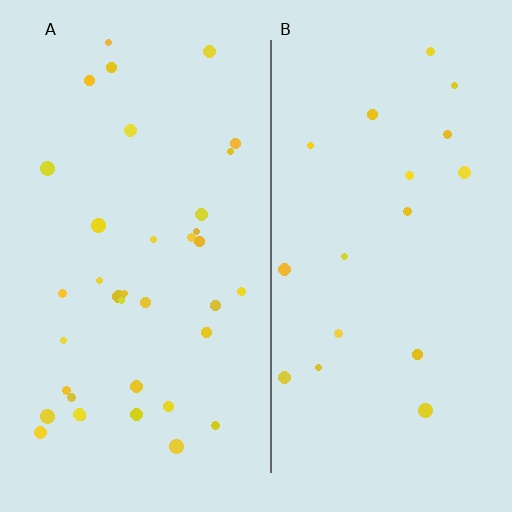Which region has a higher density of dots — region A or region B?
A (the left).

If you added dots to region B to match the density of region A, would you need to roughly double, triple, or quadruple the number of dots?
Approximately double.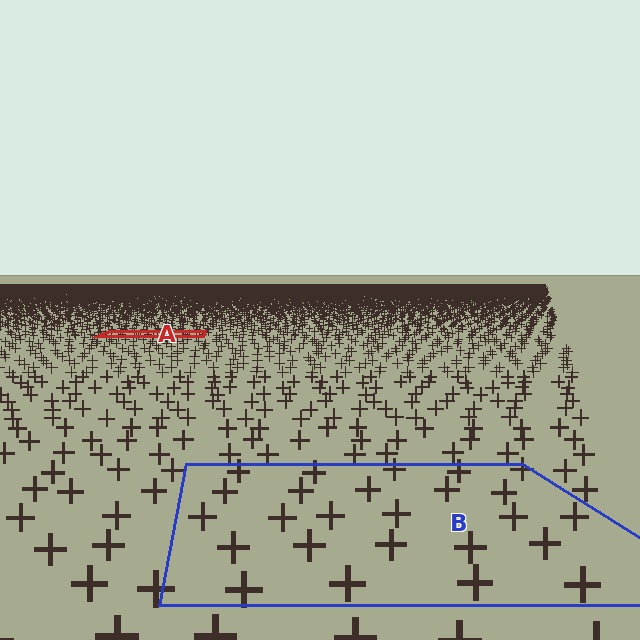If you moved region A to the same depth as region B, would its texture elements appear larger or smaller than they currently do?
They would appear larger. At a closer depth, the same texture elements are projected at a bigger on-screen size.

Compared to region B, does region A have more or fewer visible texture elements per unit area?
Region A has more texture elements per unit area — they are packed more densely because it is farther away.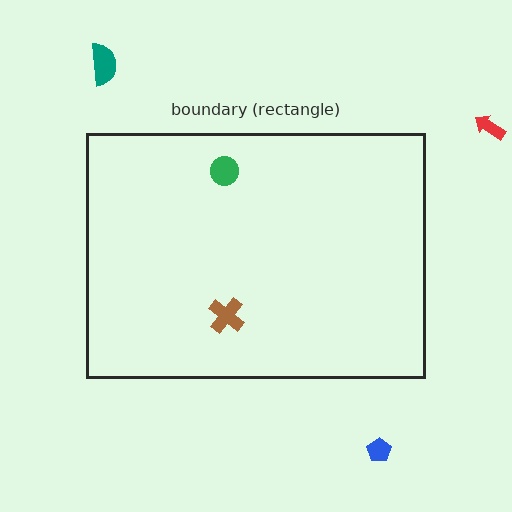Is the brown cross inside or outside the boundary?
Inside.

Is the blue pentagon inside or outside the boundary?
Outside.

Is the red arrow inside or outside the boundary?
Outside.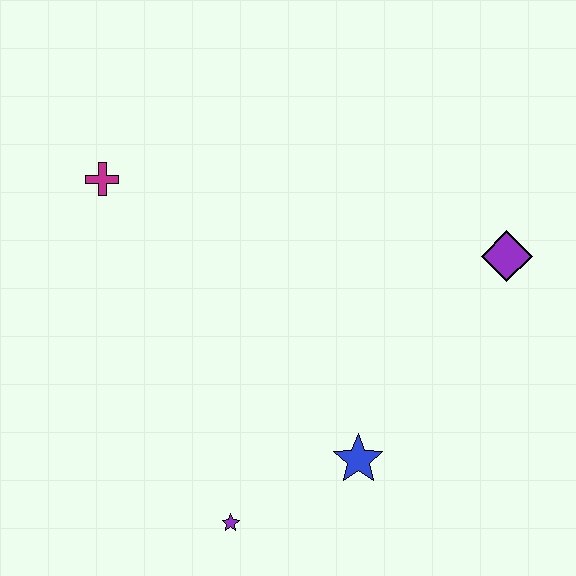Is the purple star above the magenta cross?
No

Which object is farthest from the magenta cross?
The purple diamond is farthest from the magenta cross.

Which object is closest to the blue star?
The purple star is closest to the blue star.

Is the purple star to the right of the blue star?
No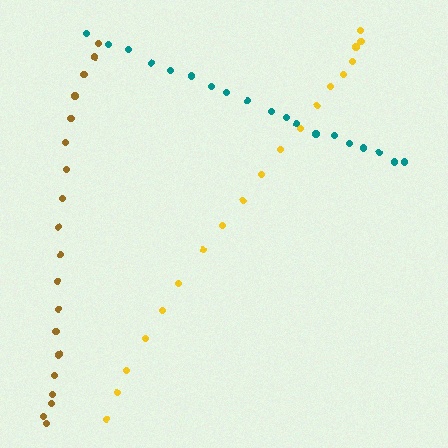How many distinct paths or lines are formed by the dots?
There are 3 distinct paths.